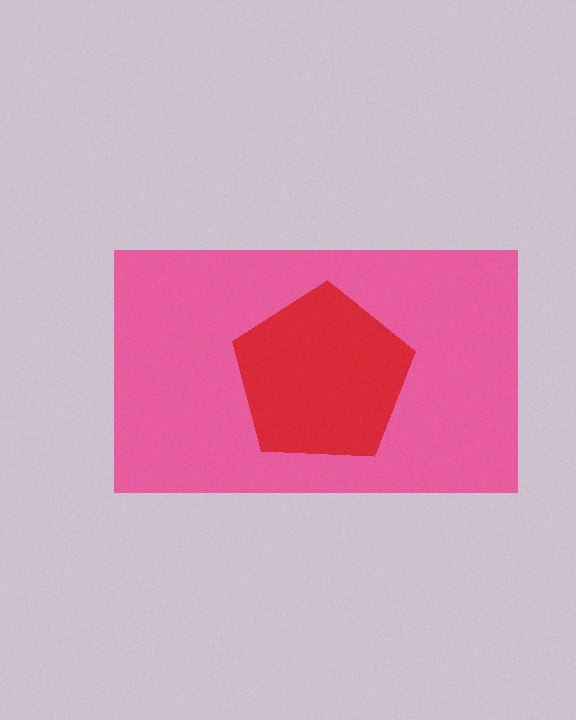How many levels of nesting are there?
2.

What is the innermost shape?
The red pentagon.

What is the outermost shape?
The pink rectangle.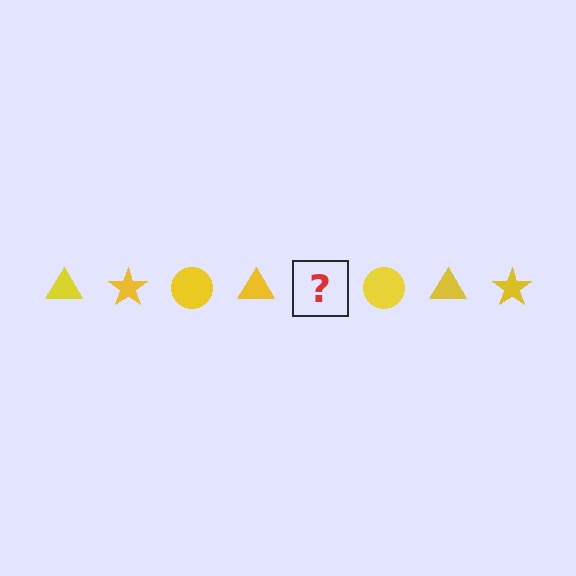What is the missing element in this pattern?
The missing element is a yellow star.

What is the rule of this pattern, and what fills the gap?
The rule is that the pattern cycles through triangle, star, circle shapes in yellow. The gap should be filled with a yellow star.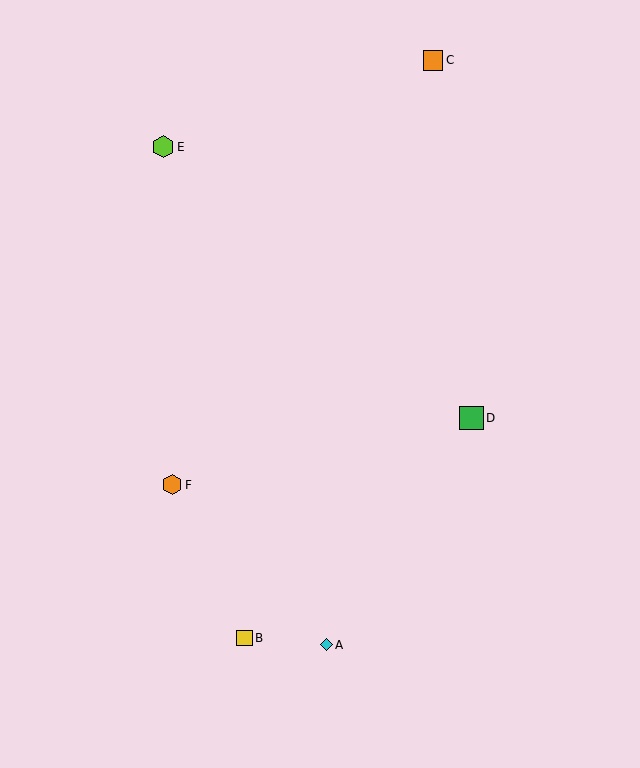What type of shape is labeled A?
Shape A is a cyan diamond.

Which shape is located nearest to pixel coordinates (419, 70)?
The orange square (labeled C) at (433, 60) is nearest to that location.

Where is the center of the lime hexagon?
The center of the lime hexagon is at (163, 147).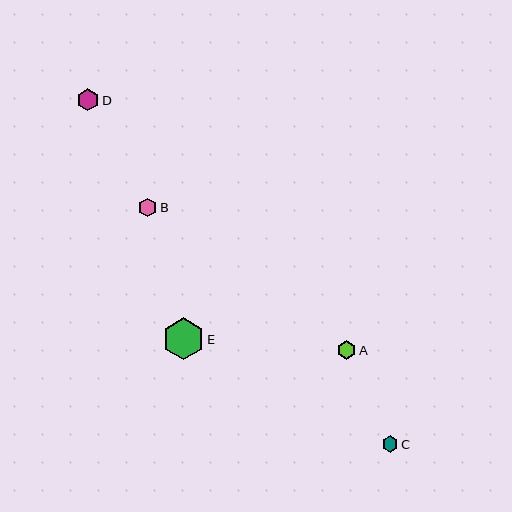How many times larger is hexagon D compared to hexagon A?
Hexagon D is approximately 1.2 times the size of hexagon A.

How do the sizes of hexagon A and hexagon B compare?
Hexagon A and hexagon B are approximately the same size.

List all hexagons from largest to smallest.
From largest to smallest: E, D, A, B, C.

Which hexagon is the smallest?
Hexagon C is the smallest with a size of approximately 16 pixels.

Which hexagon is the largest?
Hexagon E is the largest with a size of approximately 42 pixels.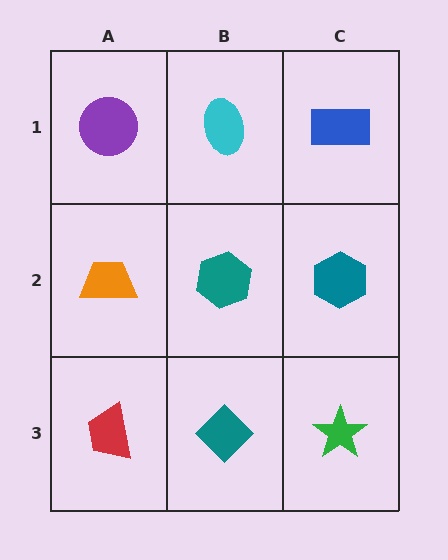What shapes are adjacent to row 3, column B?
A teal hexagon (row 2, column B), a red trapezoid (row 3, column A), a green star (row 3, column C).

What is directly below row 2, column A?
A red trapezoid.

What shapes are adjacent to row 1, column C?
A teal hexagon (row 2, column C), a cyan ellipse (row 1, column B).